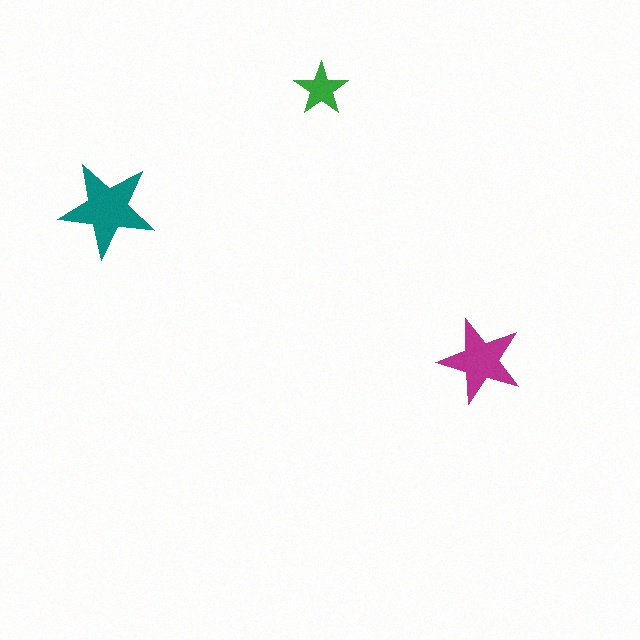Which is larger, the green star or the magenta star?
The magenta one.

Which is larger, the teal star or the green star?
The teal one.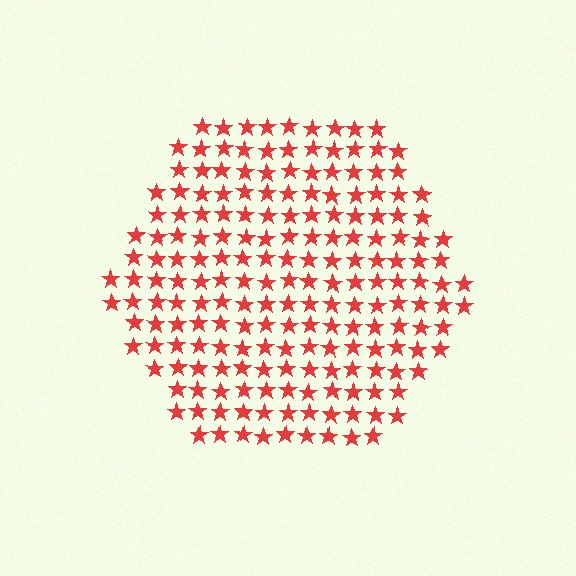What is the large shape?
The large shape is a hexagon.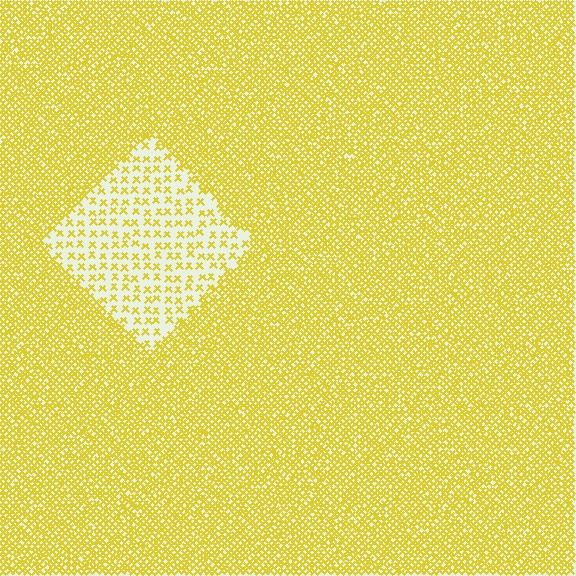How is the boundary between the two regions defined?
The boundary is defined by a change in element density (approximately 3.0x ratio). All elements are the same color, size, and shape.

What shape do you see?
I see a diamond.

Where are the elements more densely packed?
The elements are more densely packed outside the diamond boundary.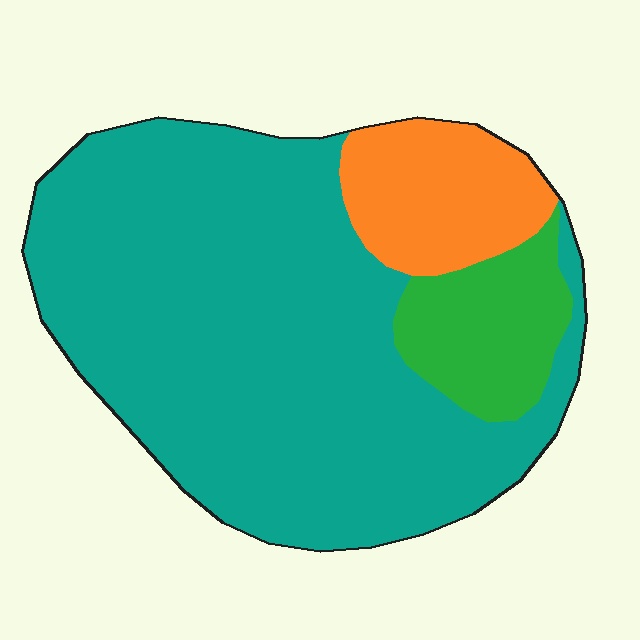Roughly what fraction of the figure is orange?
Orange covers roughly 15% of the figure.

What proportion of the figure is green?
Green takes up about one eighth (1/8) of the figure.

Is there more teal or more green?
Teal.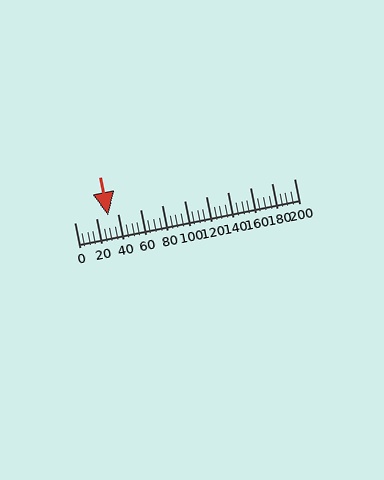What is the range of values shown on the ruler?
The ruler shows values from 0 to 200.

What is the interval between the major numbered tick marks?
The major tick marks are spaced 20 units apart.